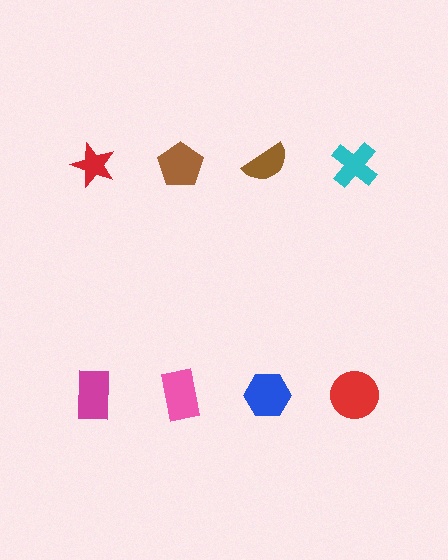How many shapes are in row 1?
4 shapes.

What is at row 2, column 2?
A pink rectangle.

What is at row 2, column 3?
A blue hexagon.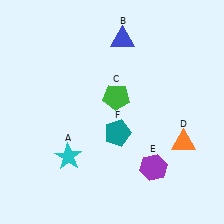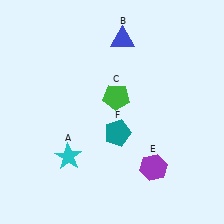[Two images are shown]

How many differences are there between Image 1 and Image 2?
There is 1 difference between the two images.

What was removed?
The orange triangle (D) was removed in Image 2.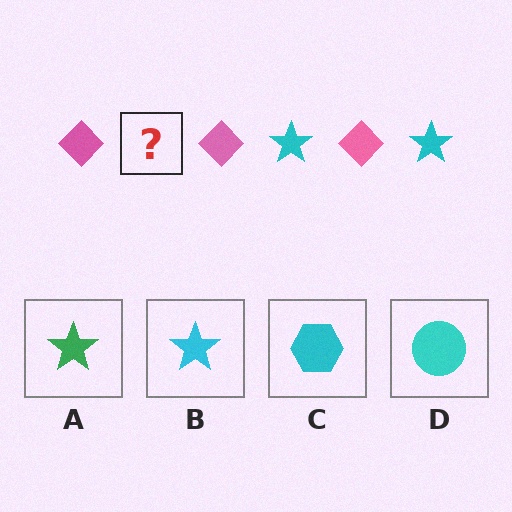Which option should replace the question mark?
Option B.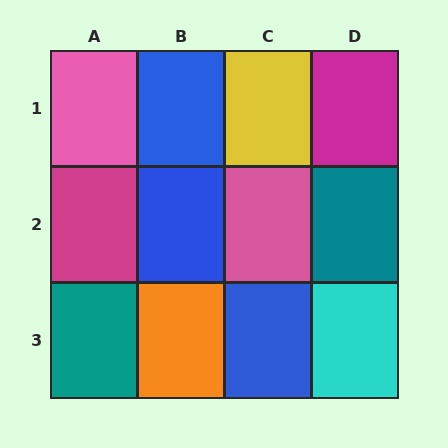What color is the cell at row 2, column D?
Teal.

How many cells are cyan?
1 cell is cyan.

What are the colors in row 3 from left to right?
Teal, orange, blue, cyan.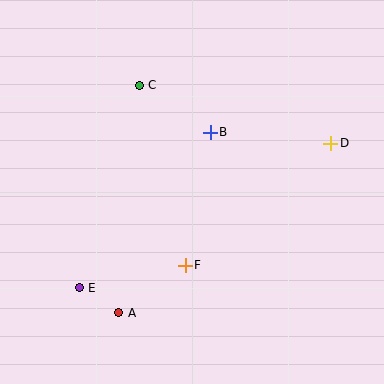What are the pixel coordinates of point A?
Point A is at (119, 313).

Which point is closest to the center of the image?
Point B at (210, 132) is closest to the center.